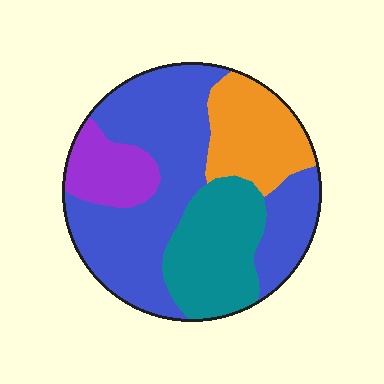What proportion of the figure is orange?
Orange takes up about one sixth (1/6) of the figure.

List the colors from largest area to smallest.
From largest to smallest: blue, teal, orange, purple.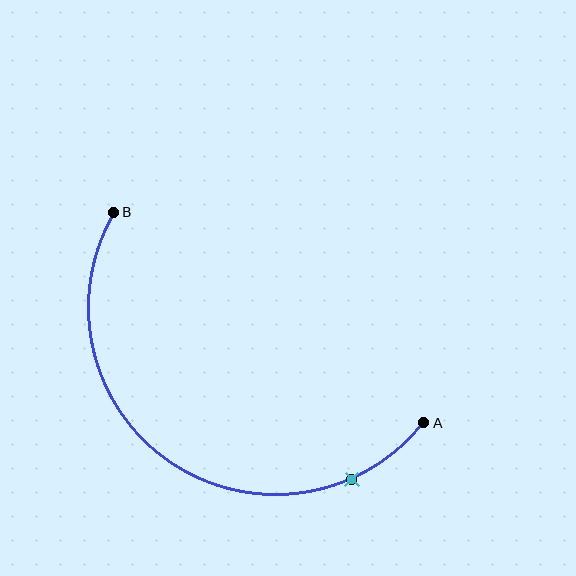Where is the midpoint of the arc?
The arc midpoint is the point on the curve farthest from the straight line joining A and B. It sits below and to the left of that line.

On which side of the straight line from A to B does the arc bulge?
The arc bulges below and to the left of the straight line connecting A and B.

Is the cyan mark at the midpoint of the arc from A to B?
No. The cyan mark lies on the arc but is closer to endpoint A. The arc midpoint would be at the point on the curve equidistant along the arc from both A and B.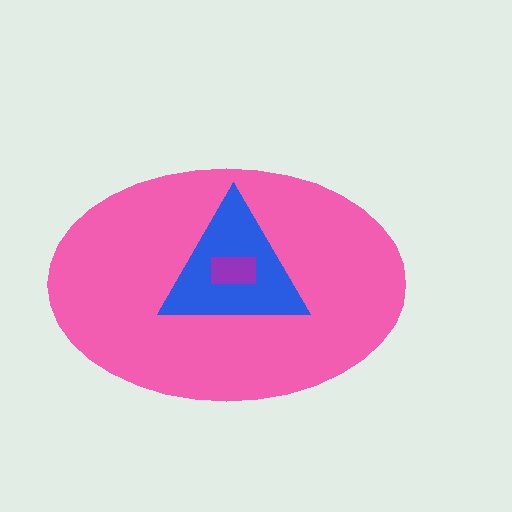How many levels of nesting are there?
3.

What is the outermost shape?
The pink ellipse.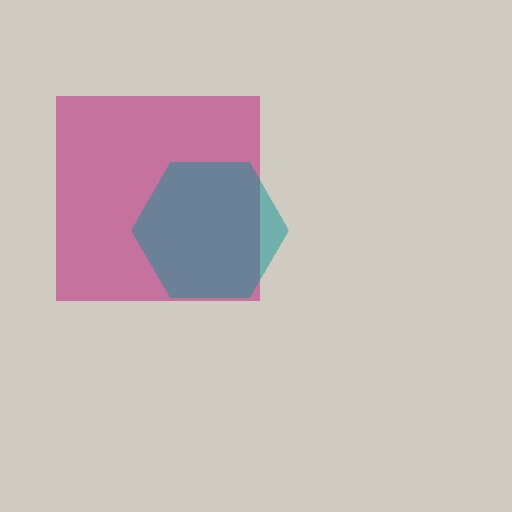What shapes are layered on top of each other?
The layered shapes are: a magenta square, a teal hexagon.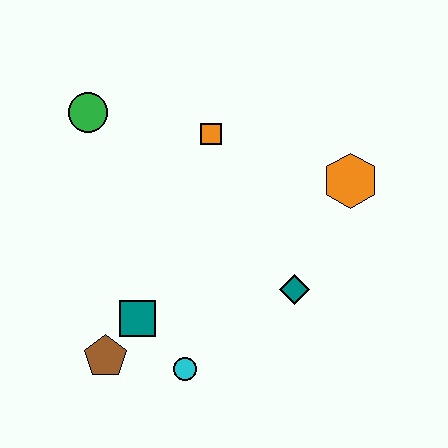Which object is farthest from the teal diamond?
The green circle is farthest from the teal diamond.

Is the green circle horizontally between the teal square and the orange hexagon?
No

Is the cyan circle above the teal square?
No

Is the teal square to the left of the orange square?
Yes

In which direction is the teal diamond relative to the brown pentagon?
The teal diamond is to the right of the brown pentagon.